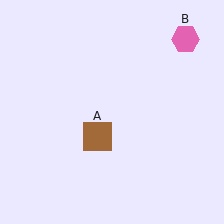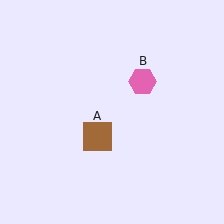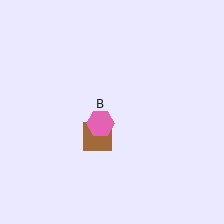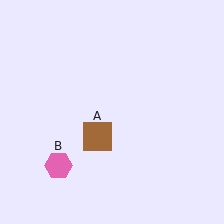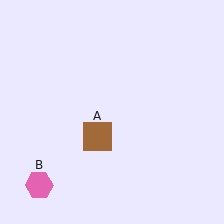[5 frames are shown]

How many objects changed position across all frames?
1 object changed position: pink hexagon (object B).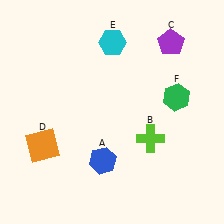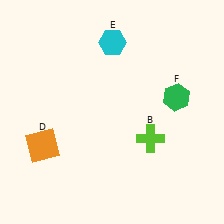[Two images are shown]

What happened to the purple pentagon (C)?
The purple pentagon (C) was removed in Image 2. It was in the top-right area of Image 1.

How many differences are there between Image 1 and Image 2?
There are 2 differences between the two images.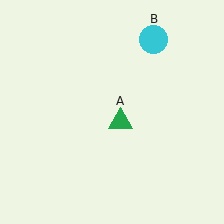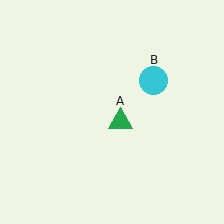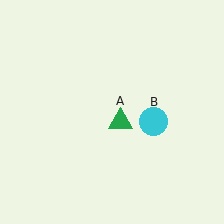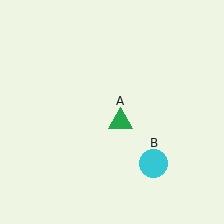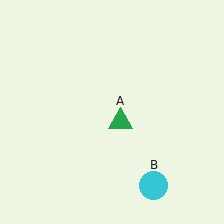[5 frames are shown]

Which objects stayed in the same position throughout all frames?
Green triangle (object A) remained stationary.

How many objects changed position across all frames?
1 object changed position: cyan circle (object B).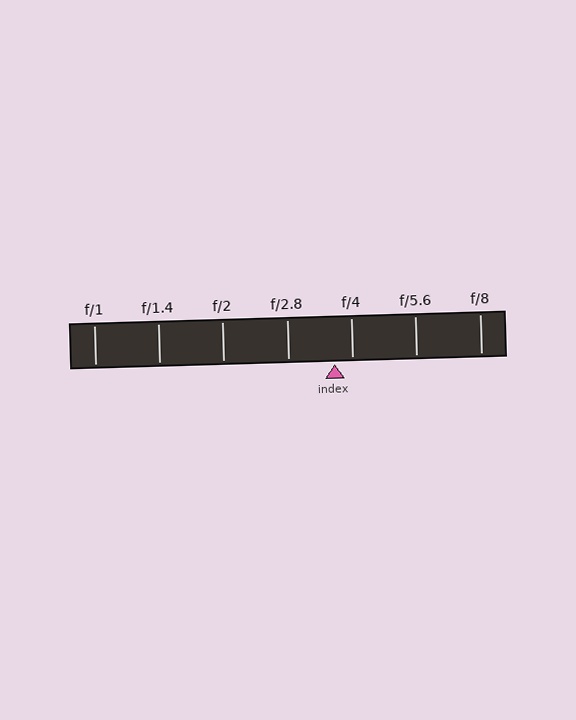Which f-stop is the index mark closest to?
The index mark is closest to f/4.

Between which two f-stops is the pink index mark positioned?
The index mark is between f/2.8 and f/4.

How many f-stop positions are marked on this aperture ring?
There are 7 f-stop positions marked.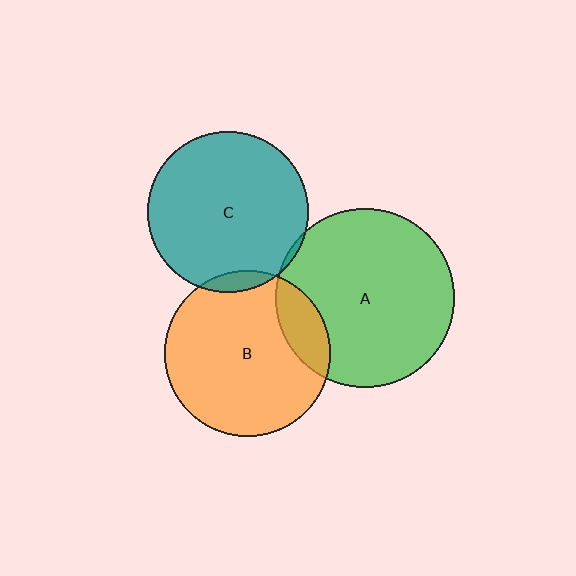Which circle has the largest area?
Circle A (green).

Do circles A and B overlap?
Yes.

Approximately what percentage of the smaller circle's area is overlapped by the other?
Approximately 15%.